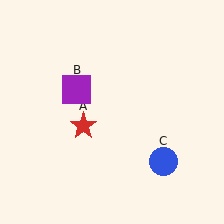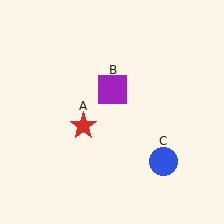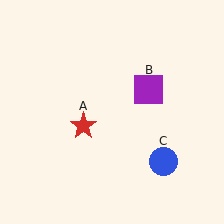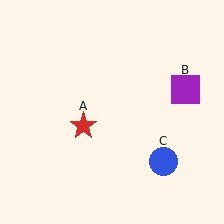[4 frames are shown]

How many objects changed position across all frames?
1 object changed position: purple square (object B).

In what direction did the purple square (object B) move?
The purple square (object B) moved right.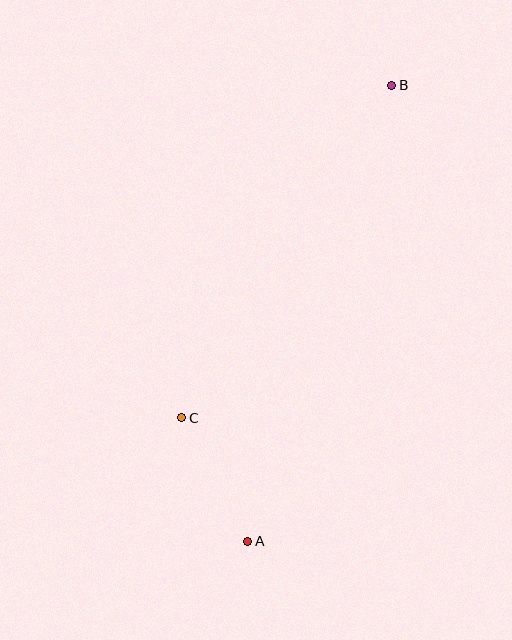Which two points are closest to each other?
Points A and C are closest to each other.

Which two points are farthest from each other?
Points A and B are farthest from each other.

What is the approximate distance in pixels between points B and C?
The distance between B and C is approximately 393 pixels.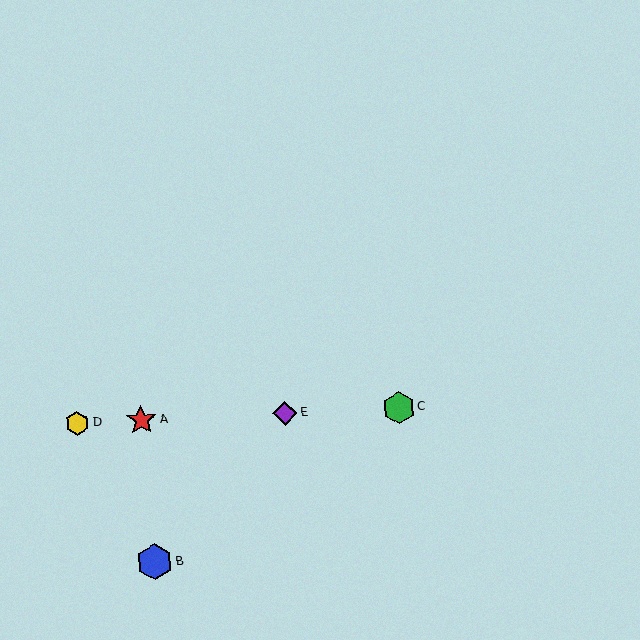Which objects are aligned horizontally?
Objects A, C, D, E are aligned horizontally.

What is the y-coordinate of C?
Object C is at y≈408.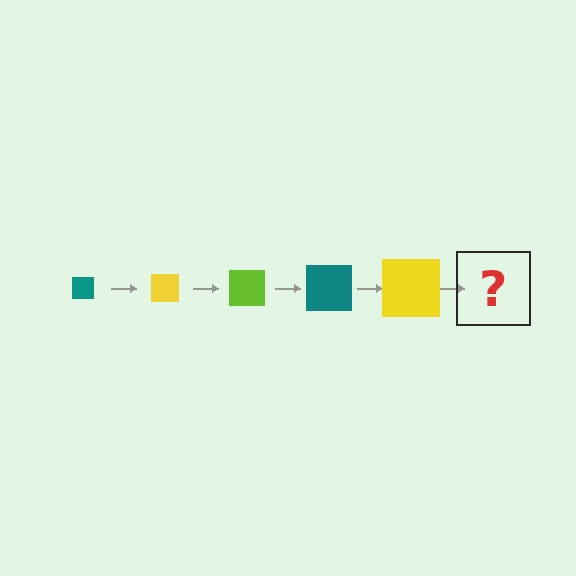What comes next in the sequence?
The next element should be a lime square, larger than the previous one.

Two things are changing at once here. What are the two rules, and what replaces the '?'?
The two rules are that the square grows larger each step and the color cycles through teal, yellow, and lime. The '?' should be a lime square, larger than the previous one.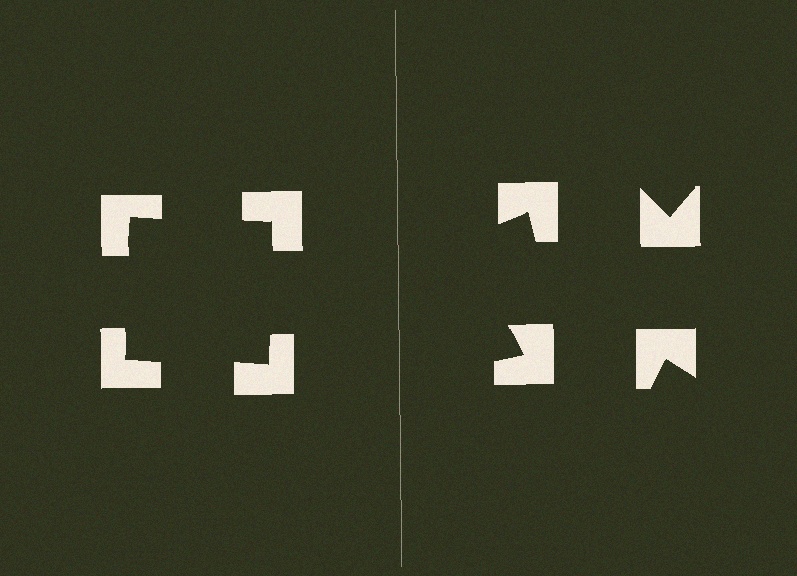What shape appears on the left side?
An illusory square.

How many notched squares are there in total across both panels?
8 — 4 on each side.